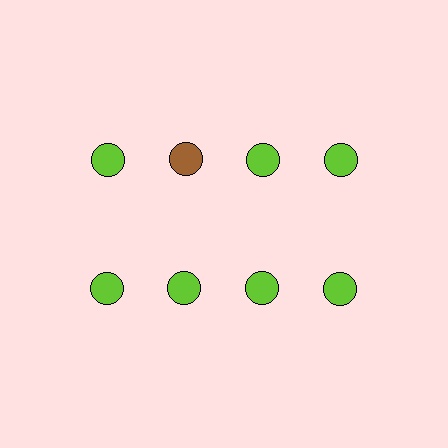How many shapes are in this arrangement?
There are 8 shapes arranged in a grid pattern.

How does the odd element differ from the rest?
It has a different color: brown instead of lime.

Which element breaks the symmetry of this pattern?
The brown circle in the top row, second from left column breaks the symmetry. All other shapes are lime circles.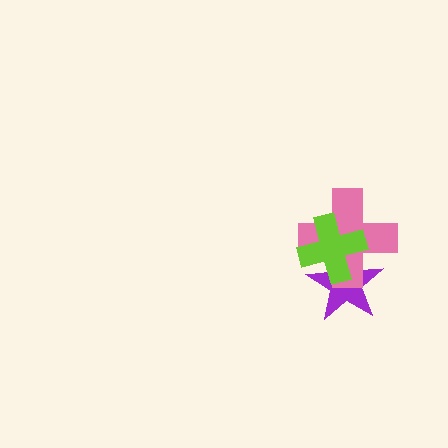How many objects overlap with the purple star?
2 objects overlap with the purple star.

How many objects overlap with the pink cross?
2 objects overlap with the pink cross.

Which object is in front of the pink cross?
The lime cross is in front of the pink cross.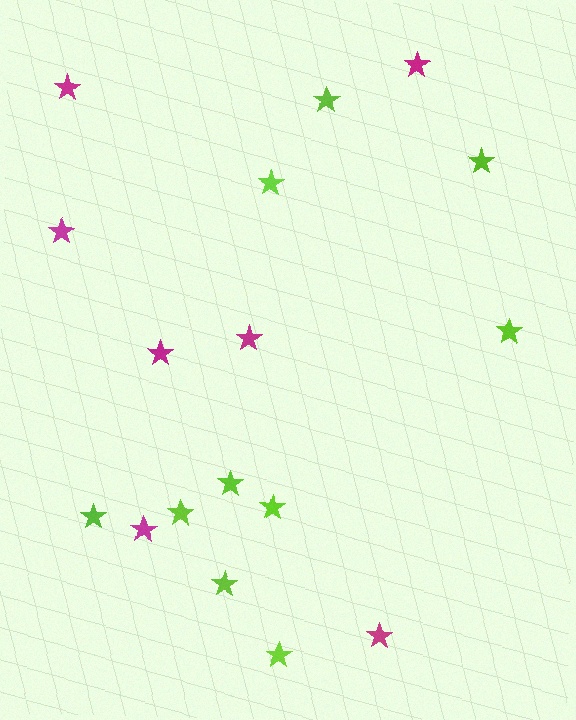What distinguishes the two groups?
There are 2 groups: one group of lime stars (10) and one group of magenta stars (7).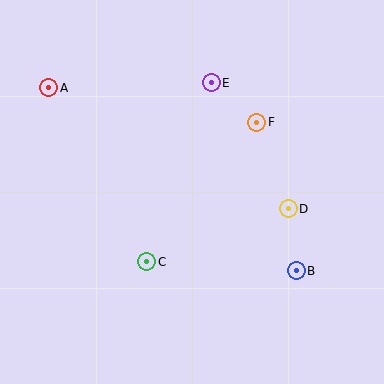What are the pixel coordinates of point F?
Point F is at (257, 122).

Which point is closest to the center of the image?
Point C at (147, 262) is closest to the center.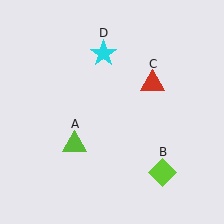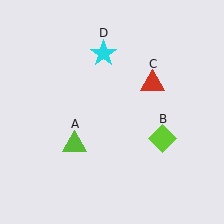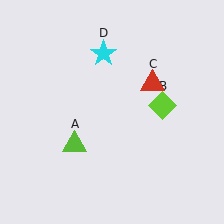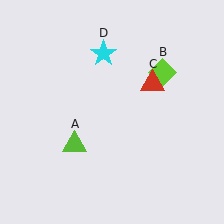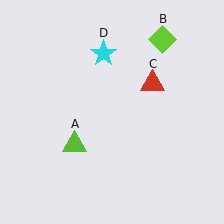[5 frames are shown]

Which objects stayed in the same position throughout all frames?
Lime triangle (object A) and red triangle (object C) and cyan star (object D) remained stationary.